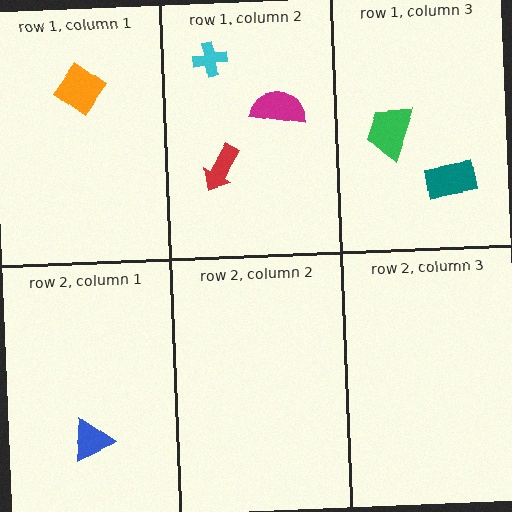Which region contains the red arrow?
The row 1, column 2 region.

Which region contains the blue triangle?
The row 2, column 1 region.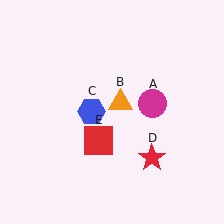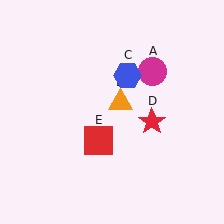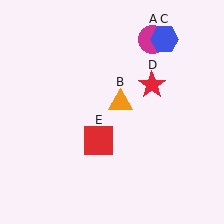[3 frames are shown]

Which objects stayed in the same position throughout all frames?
Orange triangle (object B) and red square (object E) remained stationary.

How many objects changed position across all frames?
3 objects changed position: magenta circle (object A), blue hexagon (object C), red star (object D).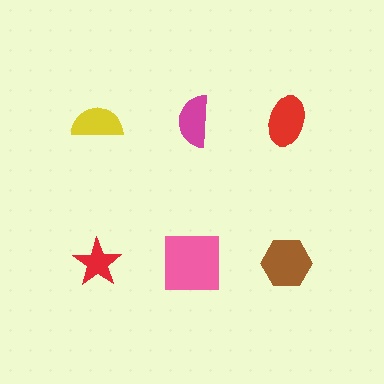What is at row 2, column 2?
A pink square.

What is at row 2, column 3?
A brown hexagon.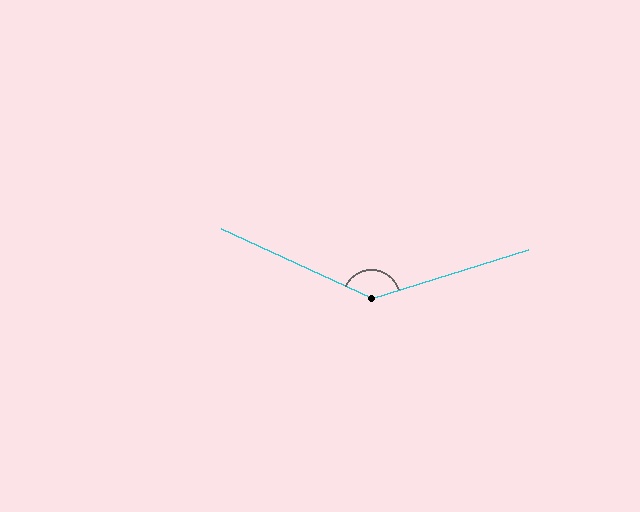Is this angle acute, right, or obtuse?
It is obtuse.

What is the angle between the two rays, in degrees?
Approximately 138 degrees.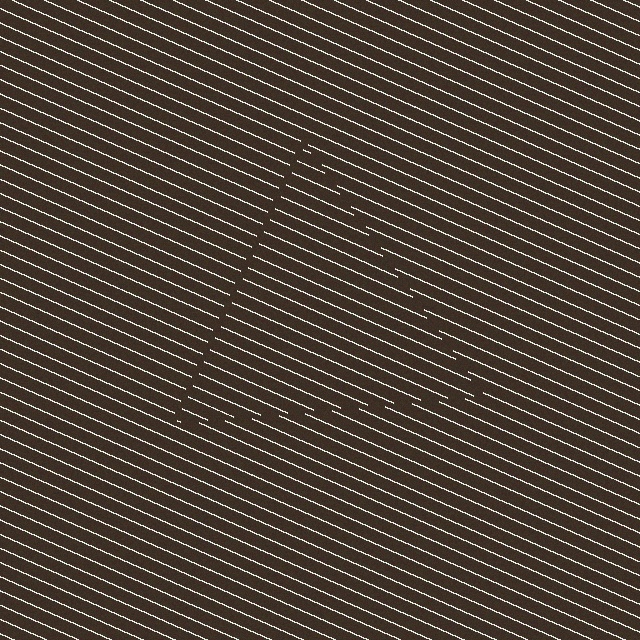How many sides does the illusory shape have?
3 sides — the line-ends trace a triangle.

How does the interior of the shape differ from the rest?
The interior of the shape contains the same grating, shifted by half a period — the contour is defined by the phase discontinuity where line-ends from the inner and outer gratings abut.